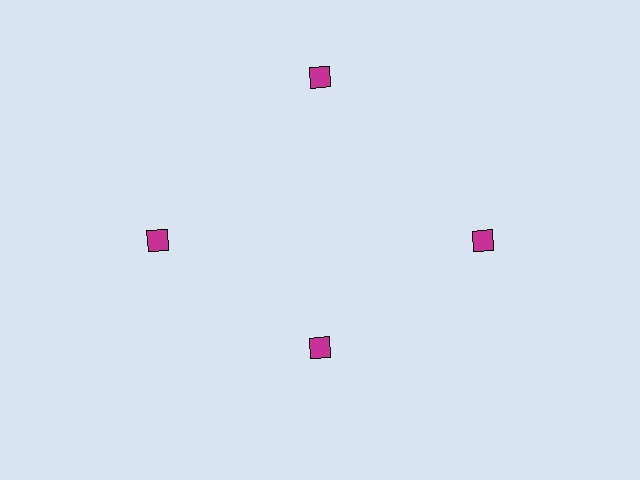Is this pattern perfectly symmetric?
No. The 4 magenta diamonds are arranged in a ring, but one element near the 6 o'clock position is pulled inward toward the center, breaking the 4-fold rotational symmetry.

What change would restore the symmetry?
The symmetry would be restored by moving it outward, back onto the ring so that all 4 diamonds sit at equal angles and equal distance from the center.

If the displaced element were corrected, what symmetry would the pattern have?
It would have 4-fold rotational symmetry — the pattern would map onto itself every 90 degrees.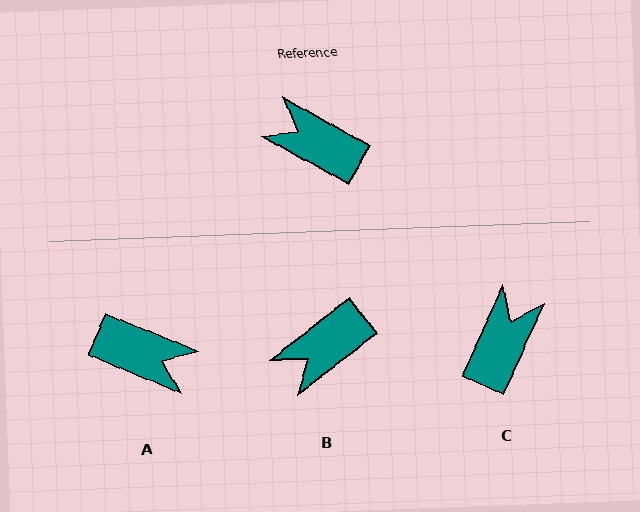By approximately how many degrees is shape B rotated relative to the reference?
Approximately 67 degrees counter-clockwise.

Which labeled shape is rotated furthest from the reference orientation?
A, about 174 degrees away.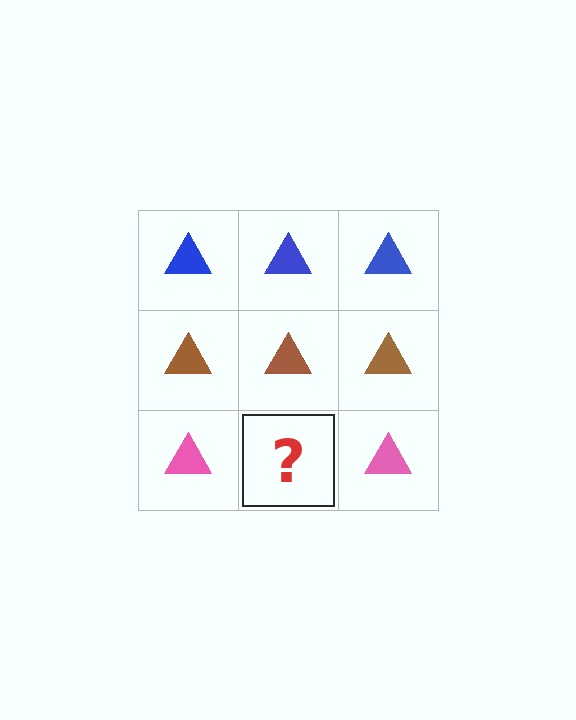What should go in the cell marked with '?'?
The missing cell should contain a pink triangle.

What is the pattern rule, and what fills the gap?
The rule is that each row has a consistent color. The gap should be filled with a pink triangle.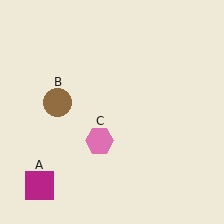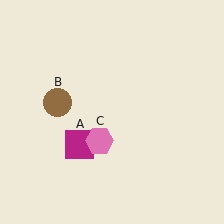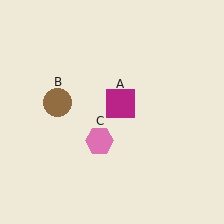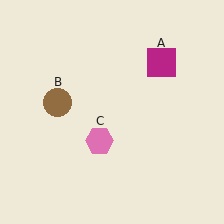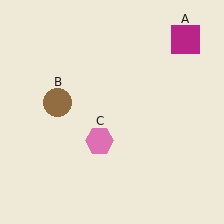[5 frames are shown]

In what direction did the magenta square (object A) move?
The magenta square (object A) moved up and to the right.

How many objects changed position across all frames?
1 object changed position: magenta square (object A).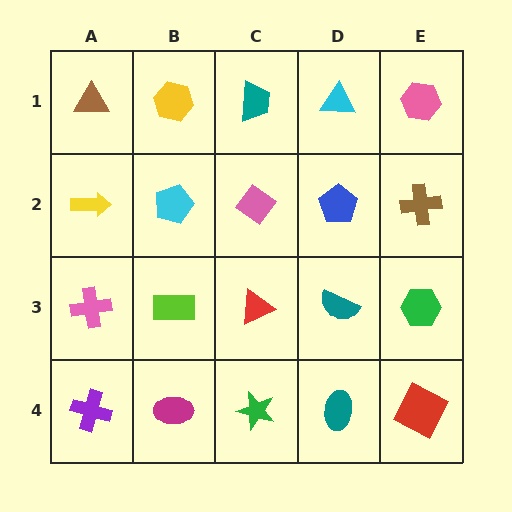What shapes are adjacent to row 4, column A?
A pink cross (row 3, column A), a magenta ellipse (row 4, column B).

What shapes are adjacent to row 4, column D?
A teal semicircle (row 3, column D), a green star (row 4, column C), a red square (row 4, column E).